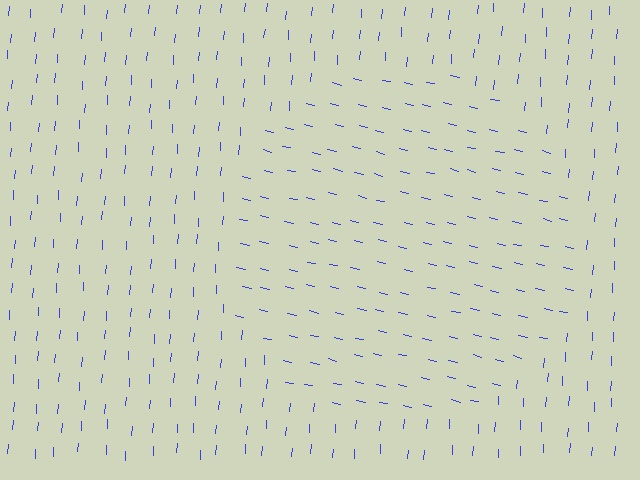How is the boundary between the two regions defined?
The boundary is defined purely by a change in line orientation (approximately 81 degrees difference). All lines are the same color and thickness.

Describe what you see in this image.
The image is filled with small blue line segments. A circle region in the image has lines oriented differently from the surrounding lines, creating a visible texture boundary.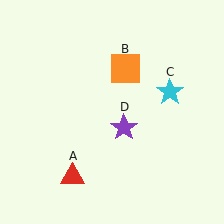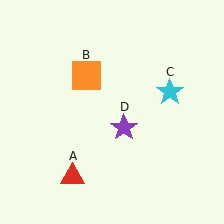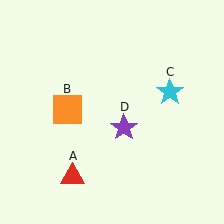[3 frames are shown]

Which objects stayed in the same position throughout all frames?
Red triangle (object A) and cyan star (object C) and purple star (object D) remained stationary.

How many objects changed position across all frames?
1 object changed position: orange square (object B).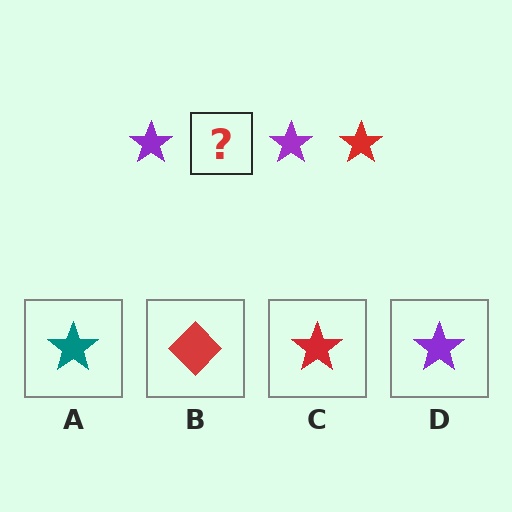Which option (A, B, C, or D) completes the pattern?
C.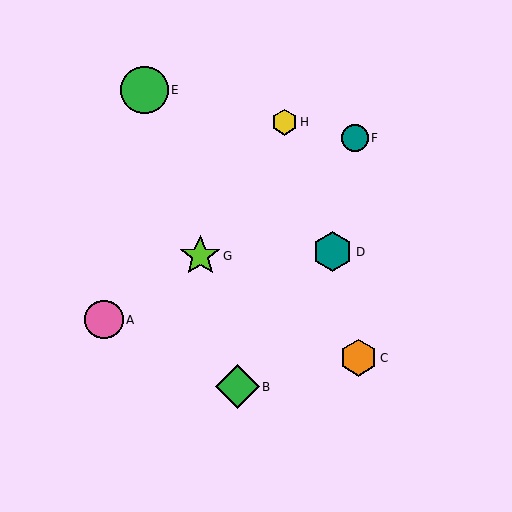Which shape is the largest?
The green circle (labeled E) is the largest.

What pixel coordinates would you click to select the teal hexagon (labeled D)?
Click at (333, 252) to select the teal hexagon D.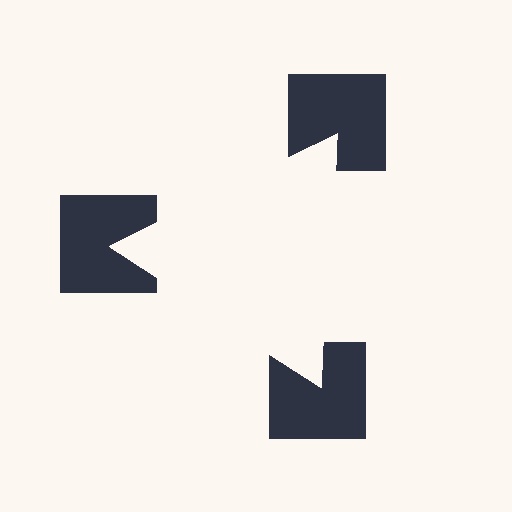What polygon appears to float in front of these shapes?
An illusory triangle — its edges are inferred from the aligned wedge cuts in the notched squares, not physically drawn.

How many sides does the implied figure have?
3 sides.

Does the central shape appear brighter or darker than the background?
It typically appears slightly brighter than the background, even though no actual brightness change is drawn.